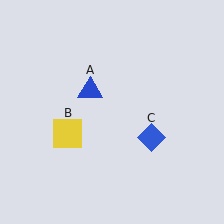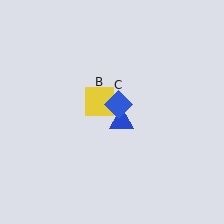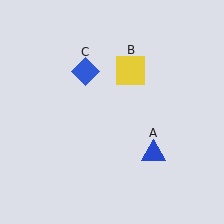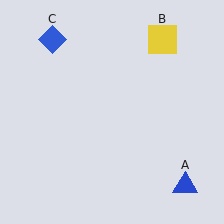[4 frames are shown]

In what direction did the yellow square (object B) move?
The yellow square (object B) moved up and to the right.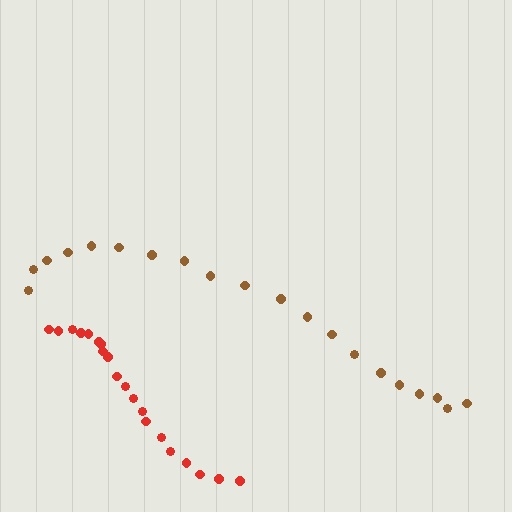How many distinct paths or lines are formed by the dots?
There are 2 distinct paths.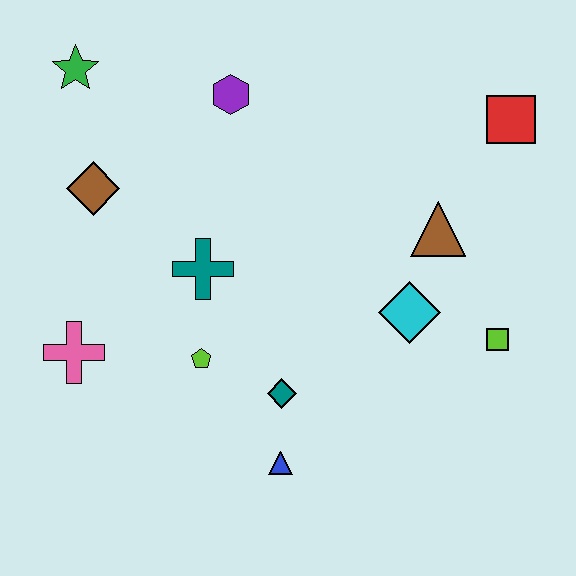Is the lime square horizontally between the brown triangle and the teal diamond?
No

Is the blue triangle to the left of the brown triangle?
Yes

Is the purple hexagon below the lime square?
No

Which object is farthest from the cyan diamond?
The green star is farthest from the cyan diamond.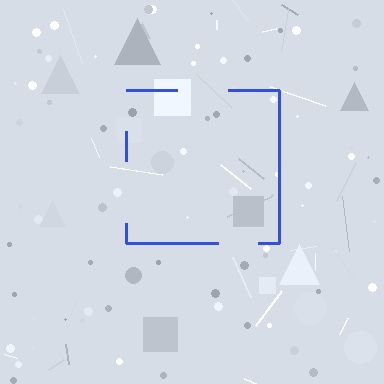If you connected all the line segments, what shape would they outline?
They would outline a square.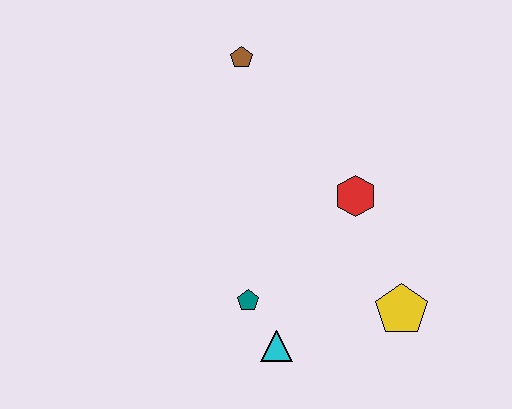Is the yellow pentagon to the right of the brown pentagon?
Yes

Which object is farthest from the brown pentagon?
The yellow pentagon is farthest from the brown pentagon.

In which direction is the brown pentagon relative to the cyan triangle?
The brown pentagon is above the cyan triangle.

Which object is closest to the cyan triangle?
The teal pentagon is closest to the cyan triangle.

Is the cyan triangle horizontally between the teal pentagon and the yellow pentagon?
Yes